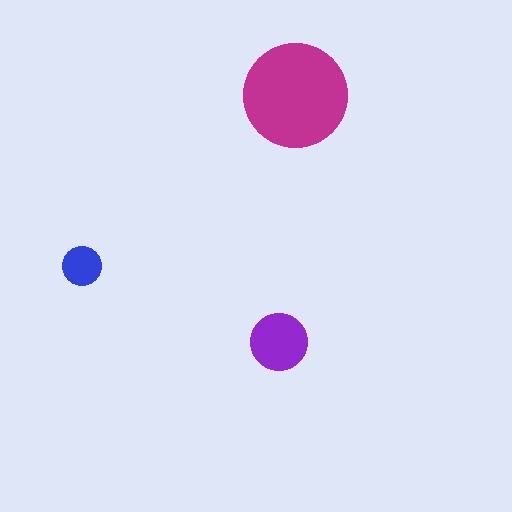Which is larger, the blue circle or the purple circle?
The purple one.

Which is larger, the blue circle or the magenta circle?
The magenta one.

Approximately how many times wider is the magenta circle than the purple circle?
About 2 times wider.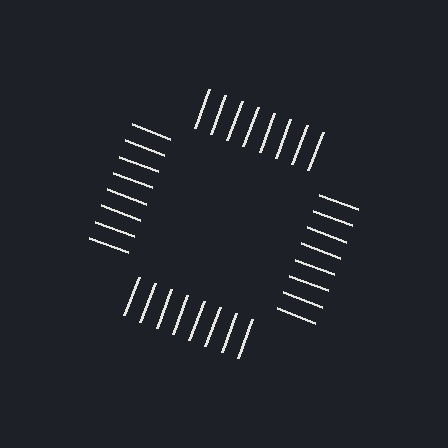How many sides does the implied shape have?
4 sides — the line-ends trace a square.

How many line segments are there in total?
32 — 8 along each of the 4 edges.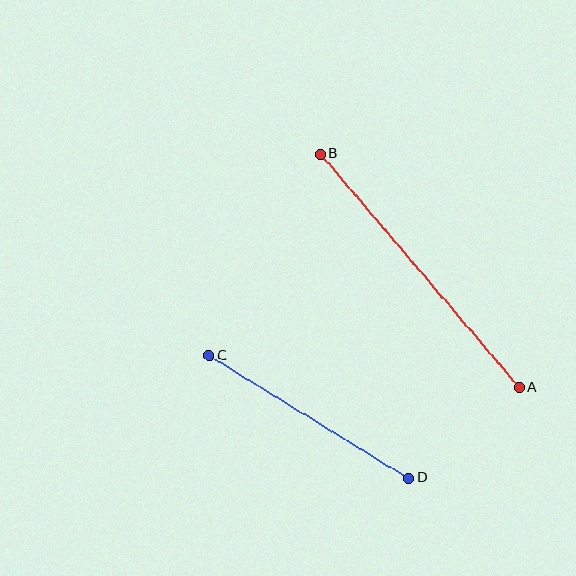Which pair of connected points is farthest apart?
Points A and B are farthest apart.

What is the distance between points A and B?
The distance is approximately 306 pixels.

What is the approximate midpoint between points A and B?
The midpoint is at approximately (420, 271) pixels.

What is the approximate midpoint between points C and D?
The midpoint is at approximately (309, 417) pixels.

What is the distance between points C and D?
The distance is approximately 234 pixels.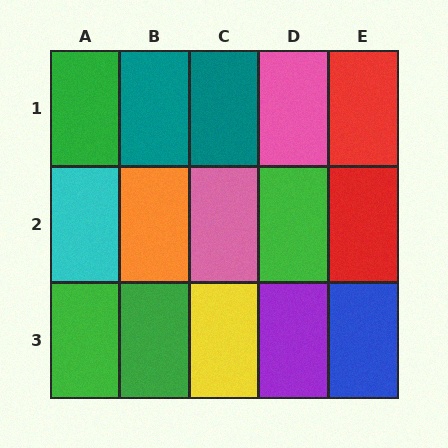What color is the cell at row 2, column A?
Cyan.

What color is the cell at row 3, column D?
Purple.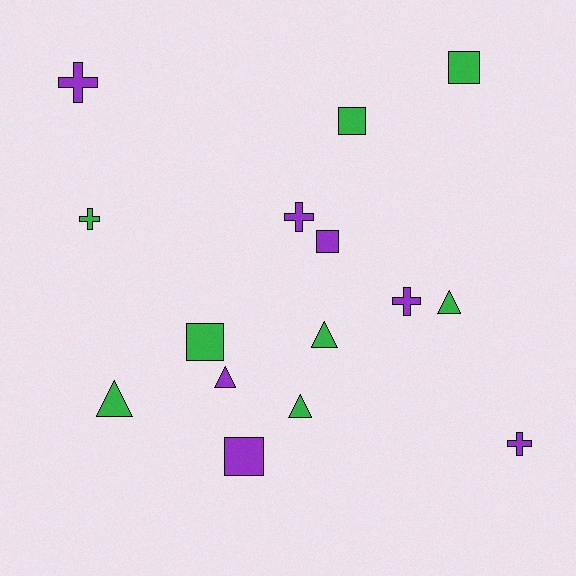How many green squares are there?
There are 3 green squares.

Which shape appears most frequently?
Triangle, with 5 objects.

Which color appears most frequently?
Green, with 8 objects.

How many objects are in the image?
There are 15 objects.